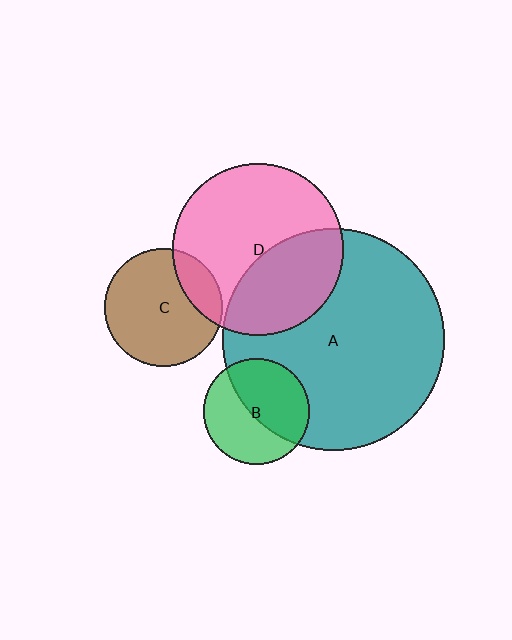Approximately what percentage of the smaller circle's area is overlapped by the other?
Approximately 20%.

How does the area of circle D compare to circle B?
Approximately 2.6 times.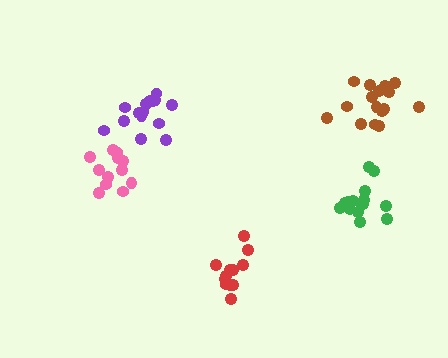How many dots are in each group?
Group 1: 16 dots, Group 2: 16 dots, Group 3: 12 dots, Group 4: 12 dots, Group 5: 14 dots (70 total).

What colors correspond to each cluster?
The clusters are colored: brown, purple, red, pink, green.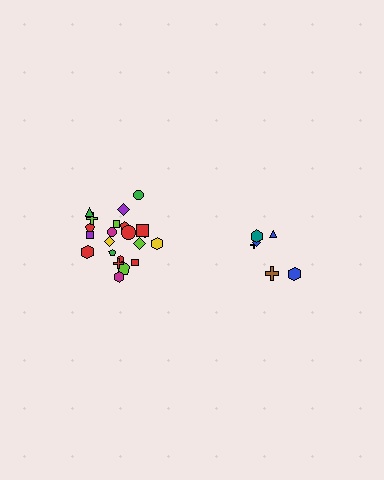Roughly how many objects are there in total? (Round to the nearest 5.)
Roughly 30 objects in total.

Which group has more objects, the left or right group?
The left group.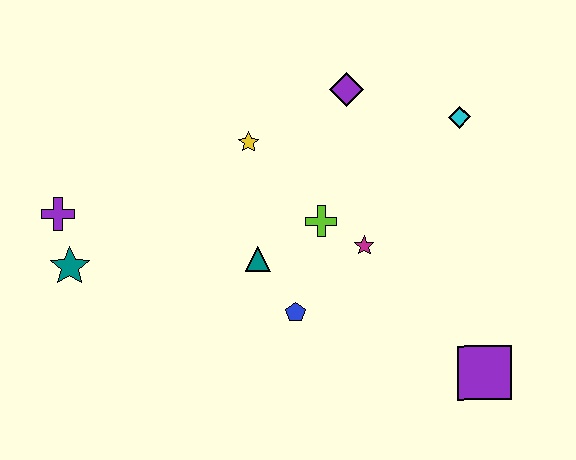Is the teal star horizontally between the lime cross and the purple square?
No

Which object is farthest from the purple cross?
The purple square is farthest from the purple cross.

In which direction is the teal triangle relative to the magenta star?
The teal triangle is to the left of the magenta star.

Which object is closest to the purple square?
The magenta star is closest to the purple square.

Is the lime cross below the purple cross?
Yes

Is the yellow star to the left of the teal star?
No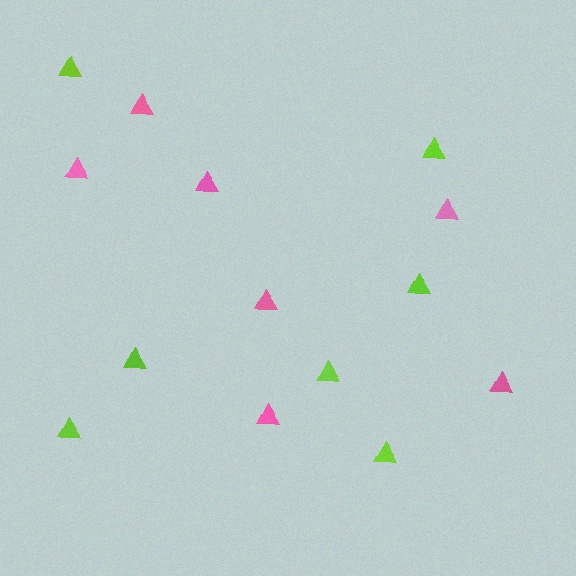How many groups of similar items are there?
There are 2 groups: one group of pink triangles (7) and one group of lime triangles (7).